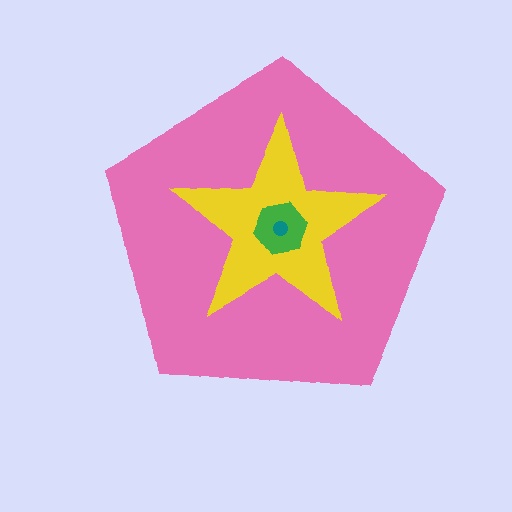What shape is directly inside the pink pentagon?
The yellow star.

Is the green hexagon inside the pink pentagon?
Yes.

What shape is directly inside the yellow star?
The green hexagon.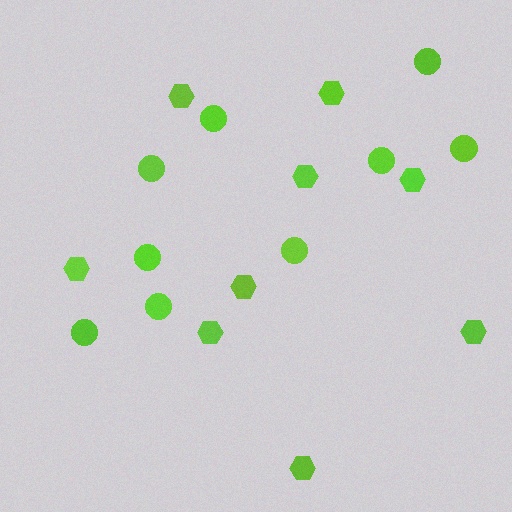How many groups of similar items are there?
There are 2 groups: one group of hexagons (9) and one group of circles (9).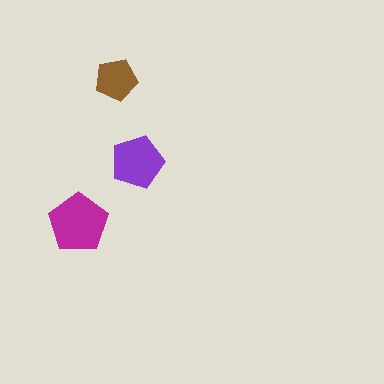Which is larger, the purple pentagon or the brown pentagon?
The purple one.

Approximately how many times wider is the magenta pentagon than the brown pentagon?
About 1.5 times wider.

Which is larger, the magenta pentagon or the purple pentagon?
The magenta one.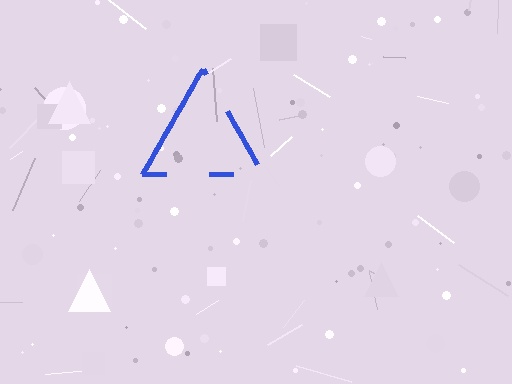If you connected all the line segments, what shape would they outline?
They would outline a triangle.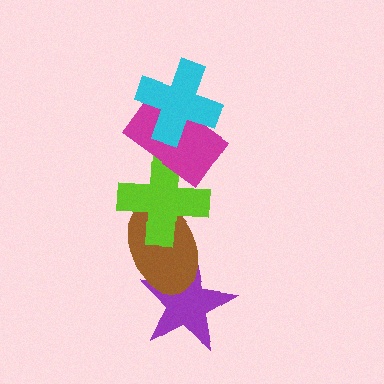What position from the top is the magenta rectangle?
The magenta rectangle is 2nd from the top.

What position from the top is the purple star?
The purple star is 5th from the top.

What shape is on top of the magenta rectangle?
The cyan cross is on top of the magenta rectangle.